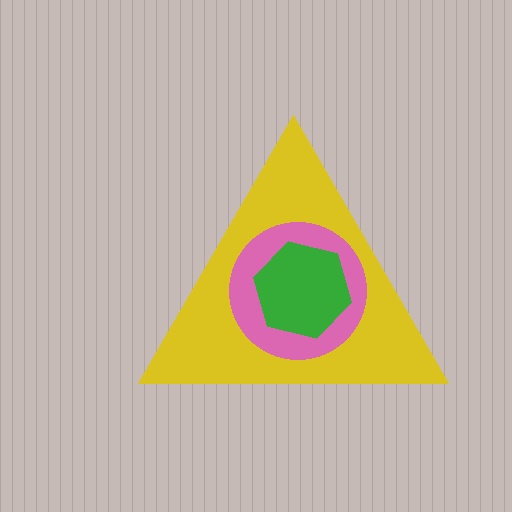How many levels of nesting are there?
3.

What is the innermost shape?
The green hexagon.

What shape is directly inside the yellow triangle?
The pink circle.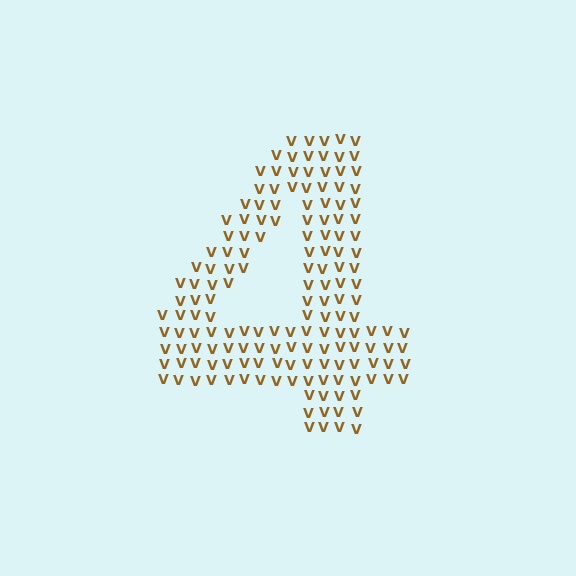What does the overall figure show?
The overall figure shows the digit 4.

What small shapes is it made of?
It is made of small letter V's.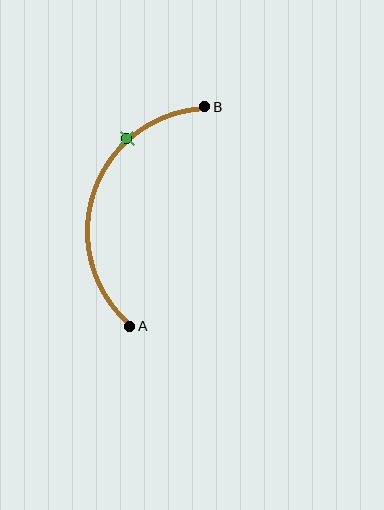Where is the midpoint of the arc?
The arc midpoint is the point on the curve farthest from the straight line joining A and B. It sits to the left of that line.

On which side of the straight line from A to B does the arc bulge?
The arc bulges to the left of the straight line connecting A and B.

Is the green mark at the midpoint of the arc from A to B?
No. The green mark lies on the arc but is closer to endpoint B. The arc midpoint would be at the point on the curve equidistant along the arc from both A and B.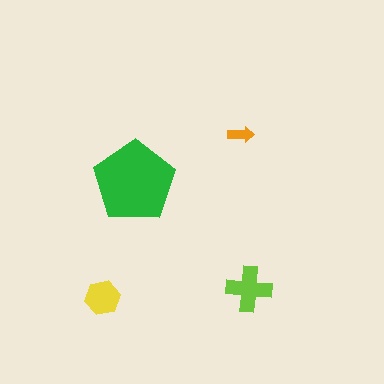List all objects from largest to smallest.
The green pentagon, the lime cross, the yellow hexagon, the orange arrow.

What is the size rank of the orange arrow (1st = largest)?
4th.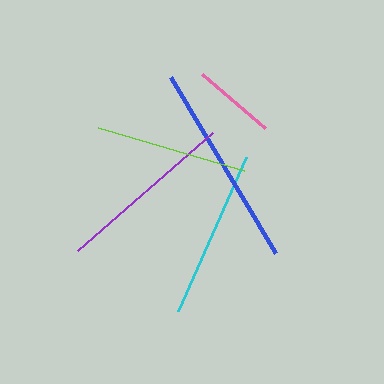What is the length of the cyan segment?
The cyan segment is approximately 168 pixels long.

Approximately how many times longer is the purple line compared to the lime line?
The purple line is approximately 1.2 times the length of the lime line.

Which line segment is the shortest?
The pink line is the shortest at approximately 83 pixels.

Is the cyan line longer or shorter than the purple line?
The purple line is longer than the cyan line.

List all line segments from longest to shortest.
From longest to shortest: blue, purple, cyan, lime, pink.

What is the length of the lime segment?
The lime segment is approximately 152 pixels long.